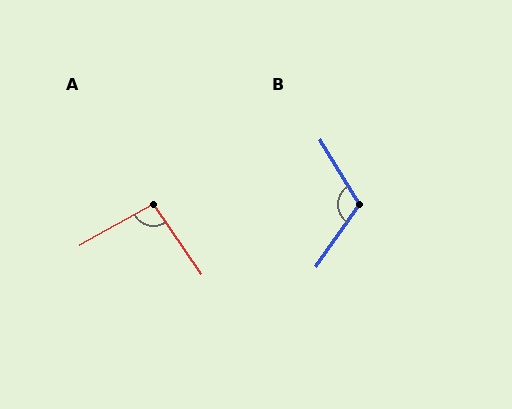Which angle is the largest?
B, at approximately 114 degrees.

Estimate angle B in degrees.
Approximately 114 degrees.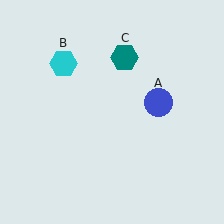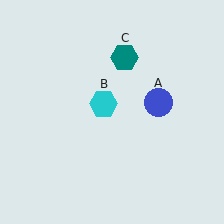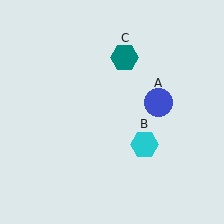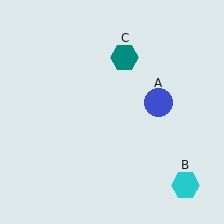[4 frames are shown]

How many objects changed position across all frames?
1 object changed position: cyan hexagon (object B).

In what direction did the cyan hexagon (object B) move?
The cyan hexagon (object B) moved down and to the right.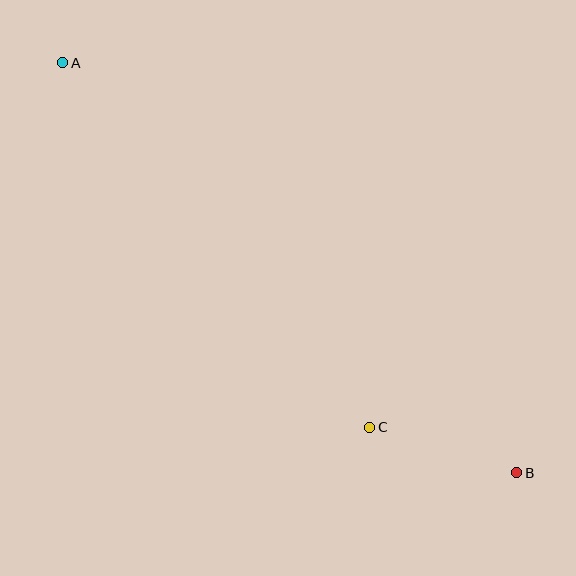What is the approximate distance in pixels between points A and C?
The distance between A and C is approximately 477 pixels.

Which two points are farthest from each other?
Points A and B are farthest from each other.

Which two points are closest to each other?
Points B and C are closest to each other.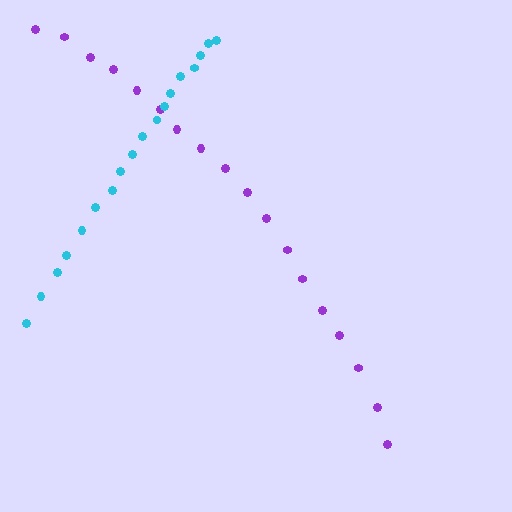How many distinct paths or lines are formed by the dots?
There are 2 distinct paths.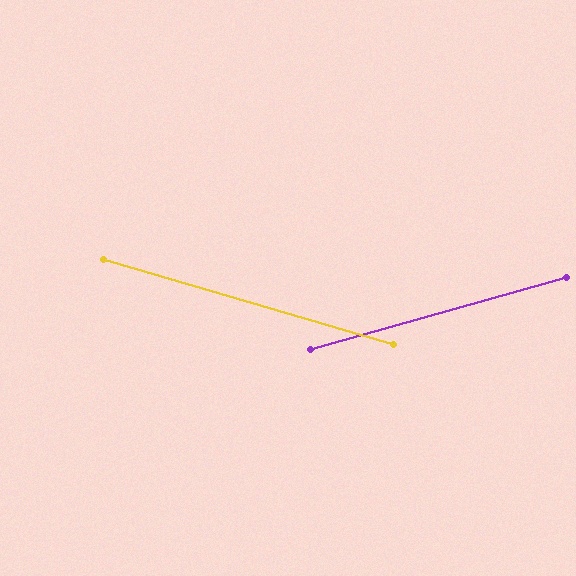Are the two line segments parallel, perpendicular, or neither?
Neither parallel nor perpendicular — they differ by about 32°.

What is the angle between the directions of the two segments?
Approximately 32 degrees.